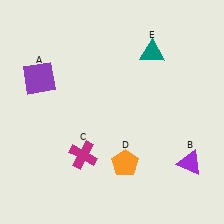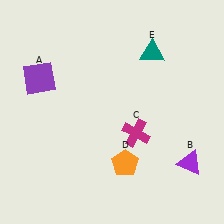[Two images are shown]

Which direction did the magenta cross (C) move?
The magenta cross (C) moved right.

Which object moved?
The magenta cross (C) moved right.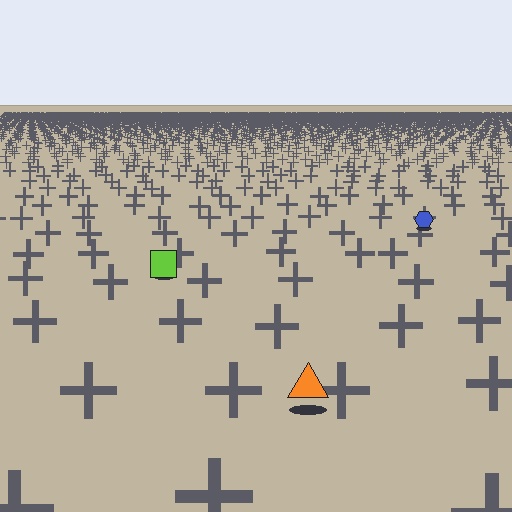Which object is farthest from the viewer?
The blue hexagon is farthest from the viewer. It appears smaller and the ground texture around it is denser.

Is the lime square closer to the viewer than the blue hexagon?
Yes. The lime square is closer — you can tell from the texture gradient: the ground texture is coarser near it.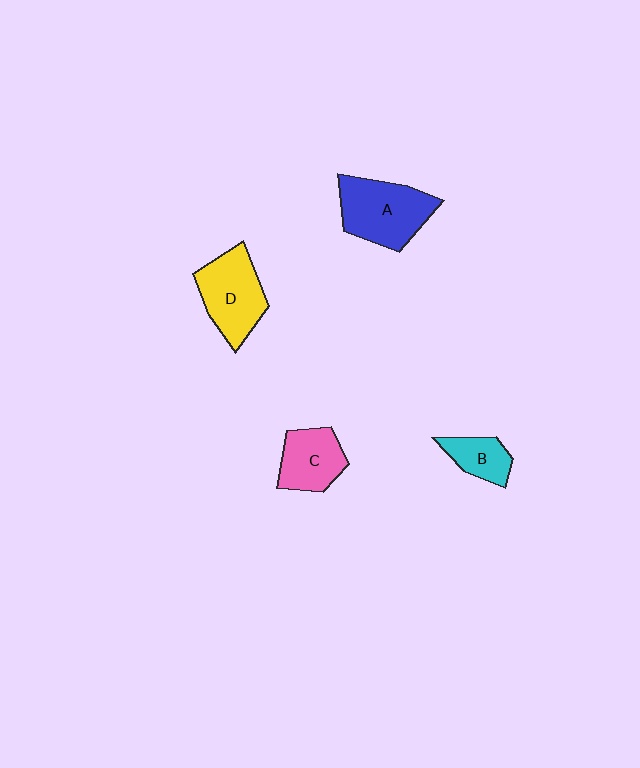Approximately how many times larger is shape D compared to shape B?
Approximately 1.9 times.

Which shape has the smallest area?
Shape B (cyan).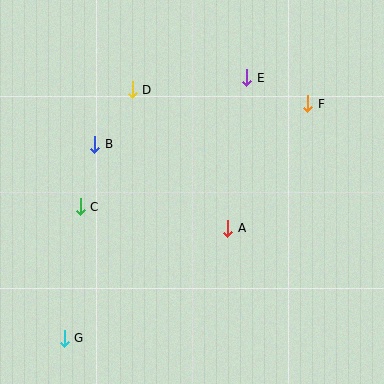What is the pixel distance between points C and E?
The distance between C and E is 211 pixels.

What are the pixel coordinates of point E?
Point E is at (247, 78).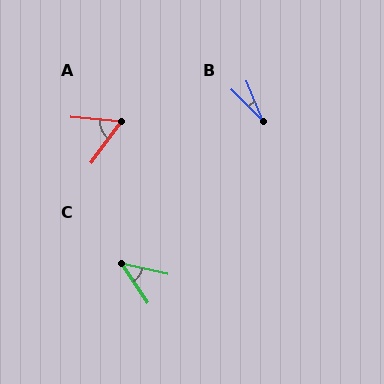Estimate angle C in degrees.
Approximately 43 degrees.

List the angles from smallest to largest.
B (24°), C (43°), A (58°).